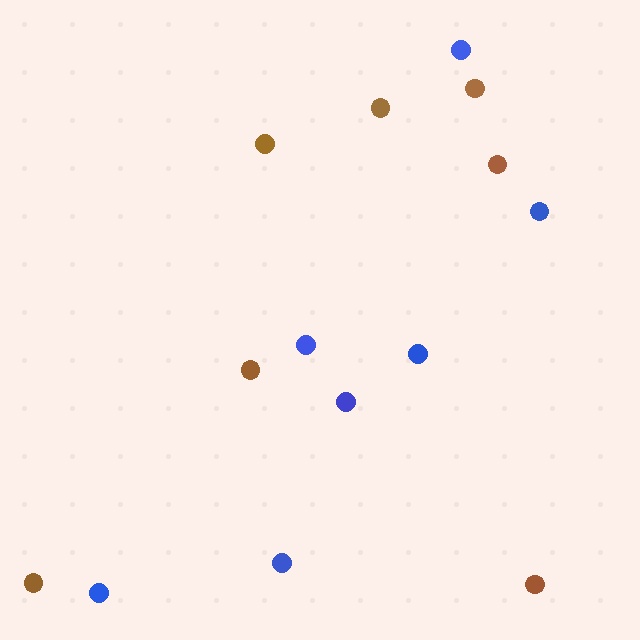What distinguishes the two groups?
There are 2 groups: one group of blue circles (7) and one group of brown circles (7).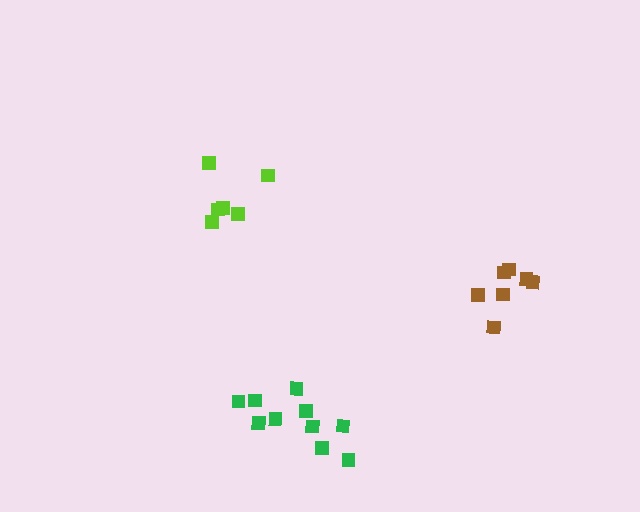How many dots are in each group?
Group 1: 7 dots, Group 2: 6 dots, Group 3: 10 dots (23 total).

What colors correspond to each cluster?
The clusters are colored: brown, lime, green.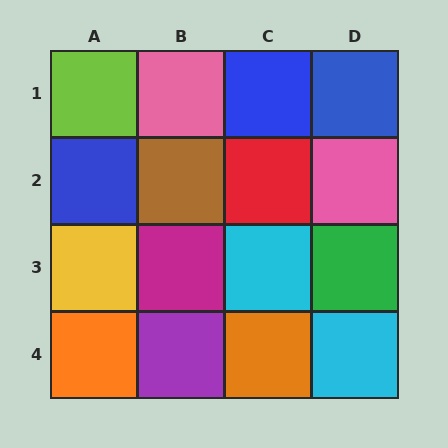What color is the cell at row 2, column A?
Blue.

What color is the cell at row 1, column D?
Blue.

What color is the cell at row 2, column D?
Pink.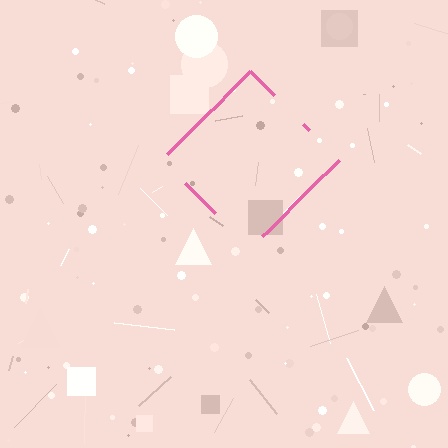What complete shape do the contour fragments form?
The contour fragments form a diamond.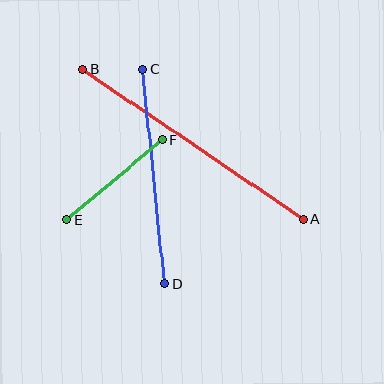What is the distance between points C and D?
The distance is approximately 216 pixels.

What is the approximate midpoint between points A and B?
The midpoint is at approximately (193, 144) pixels.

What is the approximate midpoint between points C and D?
The midpoint is at approximately (154, 177) pixels.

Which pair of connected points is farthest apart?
Points A and B are farthest apart.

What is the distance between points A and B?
The distance is approximately 267 pixels.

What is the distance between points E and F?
The distance is approximately 124 pixels.